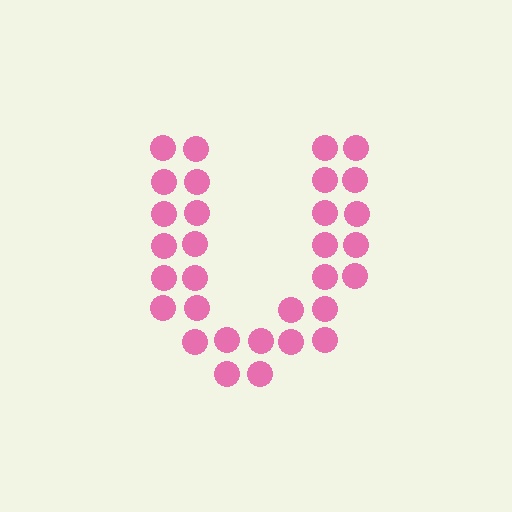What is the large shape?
The large shape is the letter U.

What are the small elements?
The small elements are circles.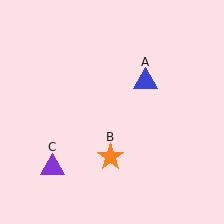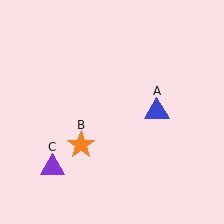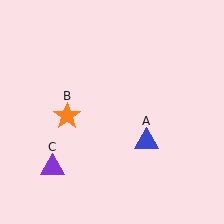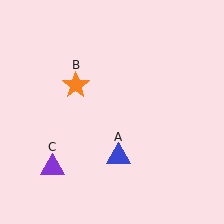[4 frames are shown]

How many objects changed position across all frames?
2 objects changed position: blue triangle (object A), orange star (object B).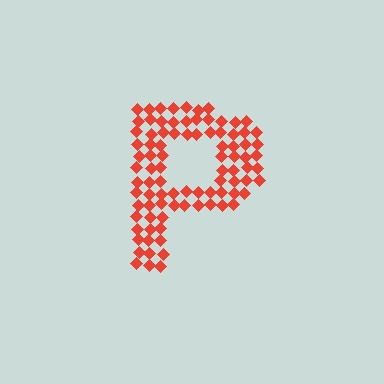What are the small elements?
The small elements are diamonds.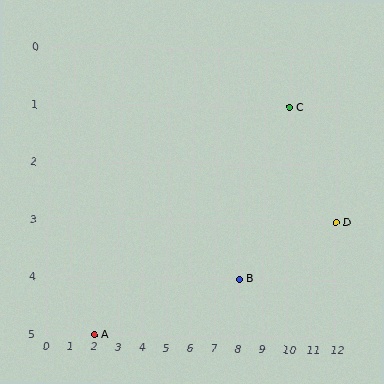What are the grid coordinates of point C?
Point C is at grid coordinates (10, 1).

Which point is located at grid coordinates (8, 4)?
Point B is at (8, 4).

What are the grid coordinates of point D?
Point D is at grid coordinates (12, 3).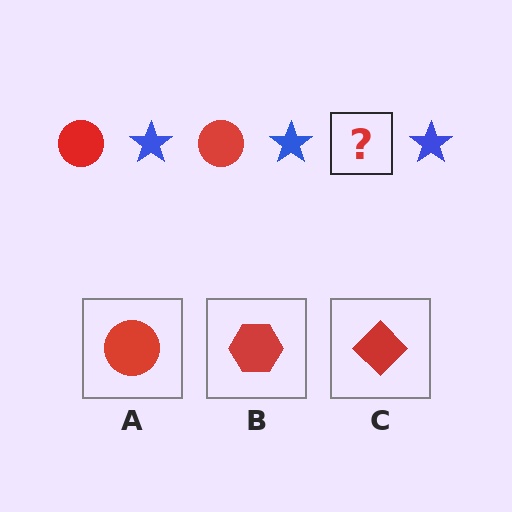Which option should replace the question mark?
Option A.